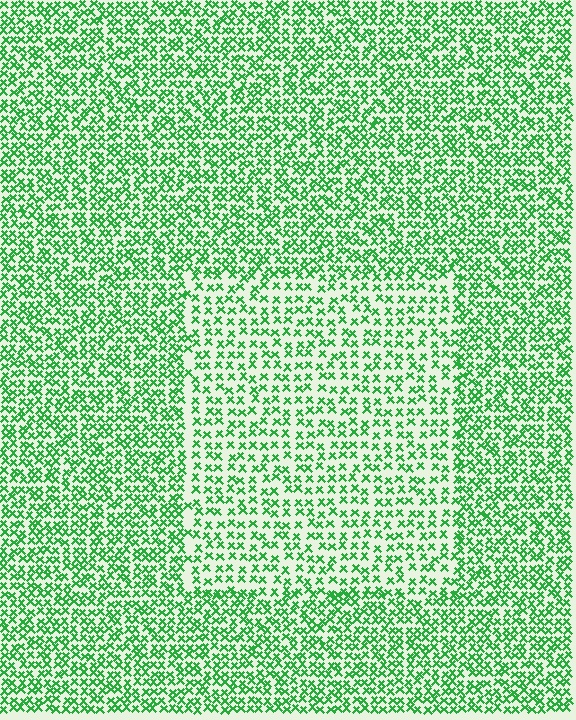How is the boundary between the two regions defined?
The boundary is defined by a change in element density (approximately 1.6x ratio). All elements are the same color, size, and shape.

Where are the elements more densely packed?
The elements are more densely packed outside the rectangle boundary.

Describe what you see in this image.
The image contains small green elements arranged at two different densities. A rectangle-shaped region is visible where the elements are less densely packed than the surrounding area.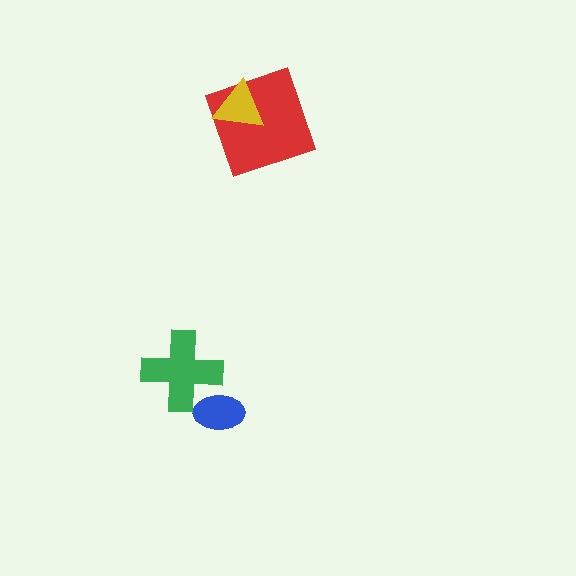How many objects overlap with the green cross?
1 object overlaps with the green cross.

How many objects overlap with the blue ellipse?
1 object overlaps with the blue ellipse.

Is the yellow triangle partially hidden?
No, no other shape covers it.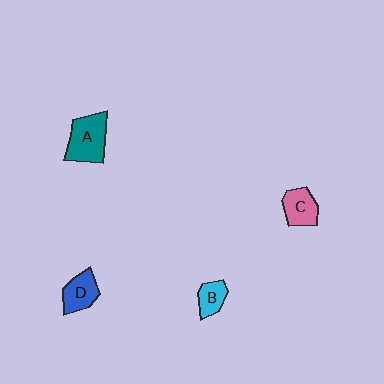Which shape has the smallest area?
Shape B (cyan).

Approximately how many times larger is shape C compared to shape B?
Approximately 1.3 times.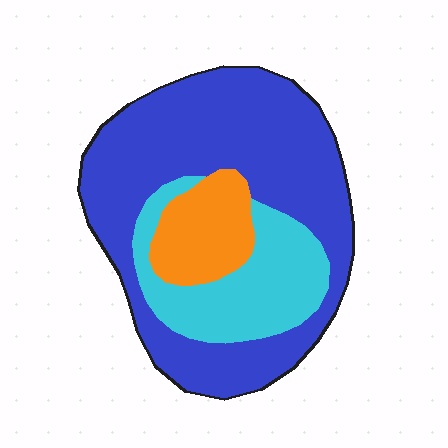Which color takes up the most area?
Blue, at roughly 65%.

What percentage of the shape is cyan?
Cyan takes up about one quarter (1/4) of the shape.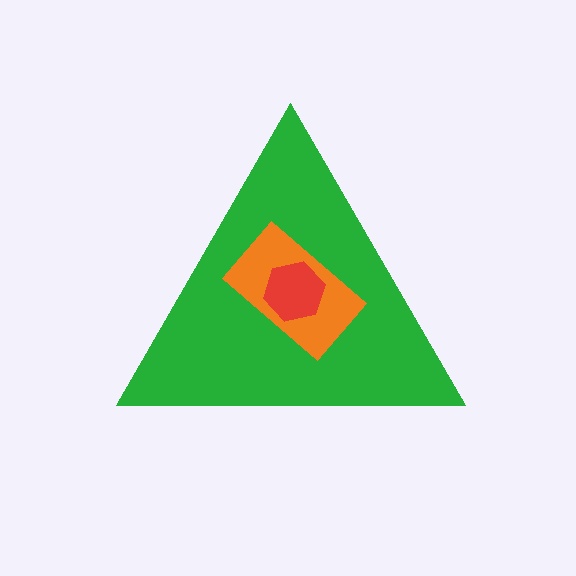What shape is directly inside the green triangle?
The orange rectangle.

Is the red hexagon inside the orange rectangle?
Yes.